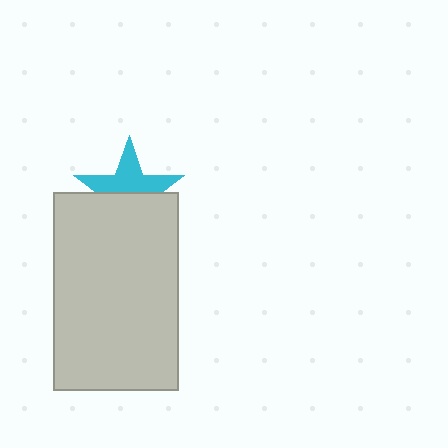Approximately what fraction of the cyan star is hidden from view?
Roughly 50% of the cyan star is hidden behind the light gray rectangle.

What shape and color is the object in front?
The object in front is a light gray rectangle.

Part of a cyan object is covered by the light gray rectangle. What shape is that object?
It is a star.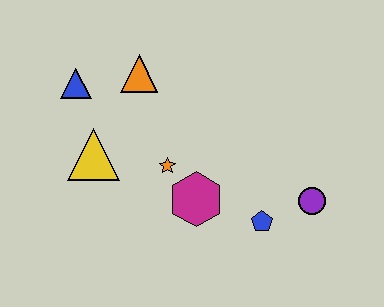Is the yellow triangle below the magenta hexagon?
No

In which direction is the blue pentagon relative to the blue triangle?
The blue pentagon is to the right of the blue triangle.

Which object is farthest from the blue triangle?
The purple circle is farthest from the blue triangle.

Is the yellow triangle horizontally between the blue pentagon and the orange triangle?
No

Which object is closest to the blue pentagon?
The purple circle is closest to the blue pentagon.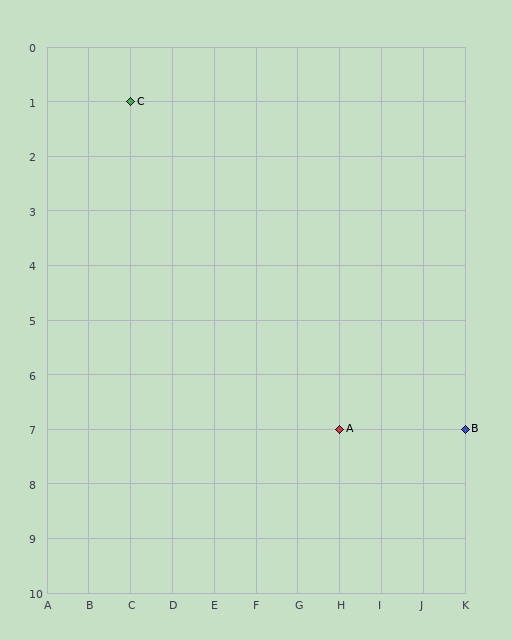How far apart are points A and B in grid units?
Points A and B are 3 columns apart.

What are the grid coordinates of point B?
Point B is at grid coordinates (K, 7).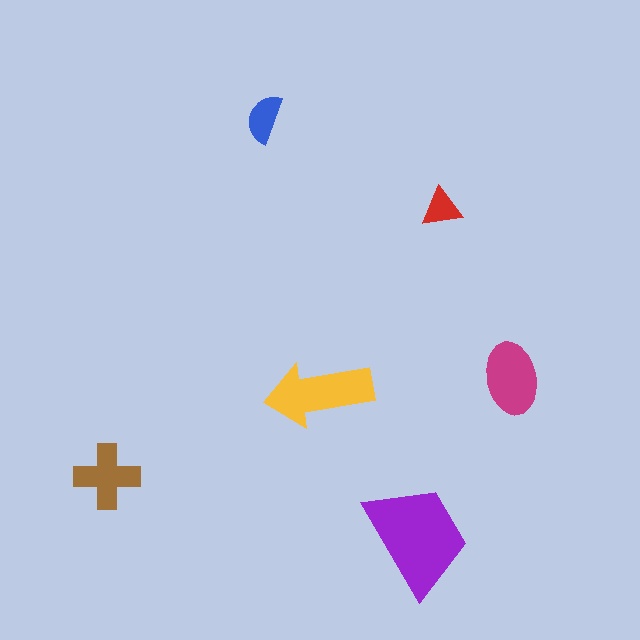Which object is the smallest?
The red triangle.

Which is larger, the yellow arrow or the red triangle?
The yellow arrow.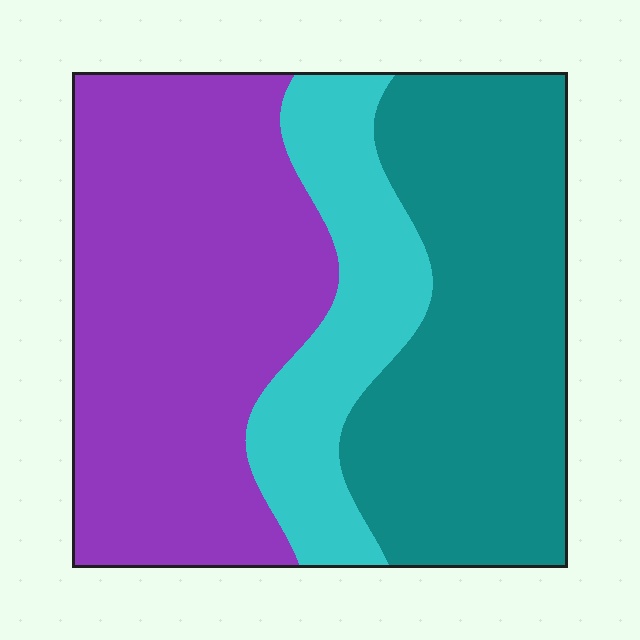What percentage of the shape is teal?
Teal covers about 35% of the shape.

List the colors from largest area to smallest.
From largest to smallest: purple, teal, cyan.